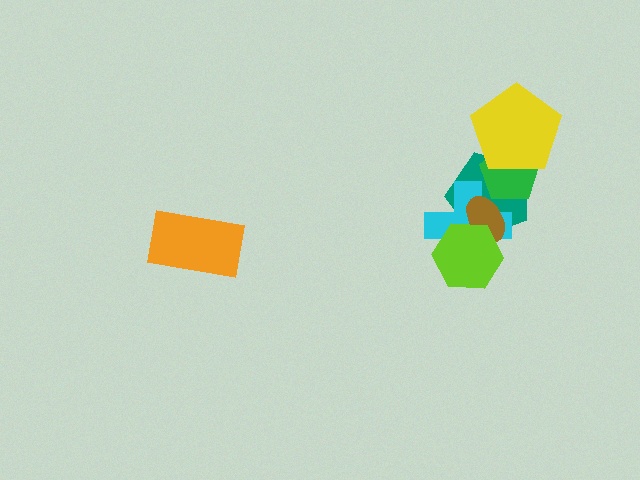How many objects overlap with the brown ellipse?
3 objects overlap with the brown ellipse.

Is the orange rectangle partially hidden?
No, no other shape covers it.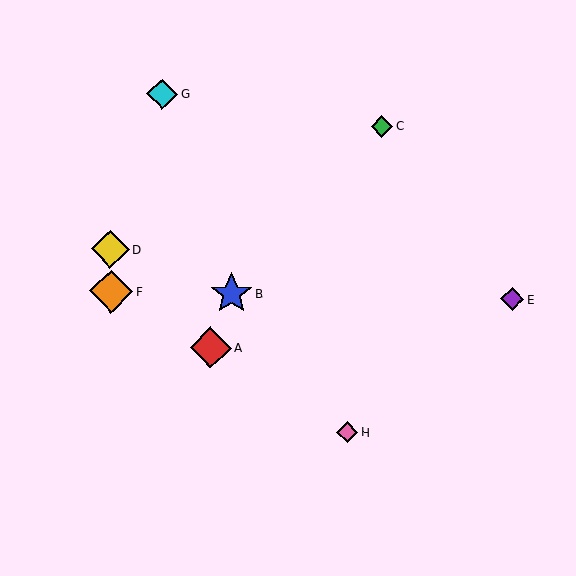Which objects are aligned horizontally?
Objects B, E, F are aligned horizontally.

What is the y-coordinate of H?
Object H is at y≈432.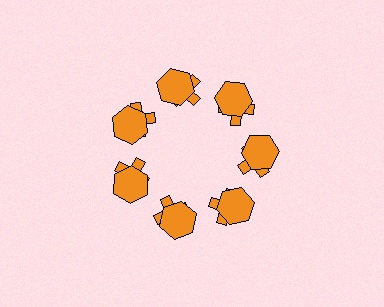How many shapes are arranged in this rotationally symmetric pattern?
There are 14 shapes, arranged in 7 groups of 2.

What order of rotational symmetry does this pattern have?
This pattern has 7-fold rotational symmetry.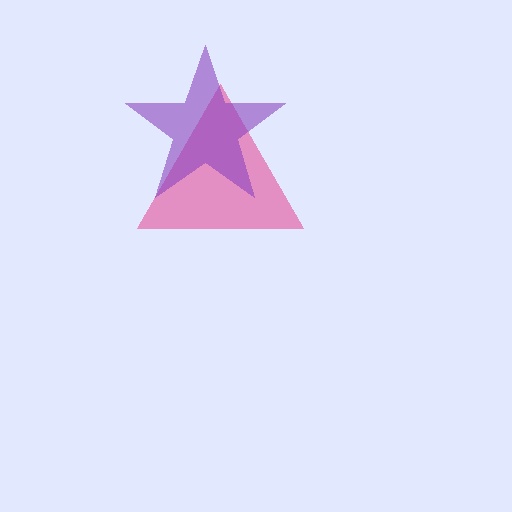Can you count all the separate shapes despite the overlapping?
Yes, there are 2 separate shapes.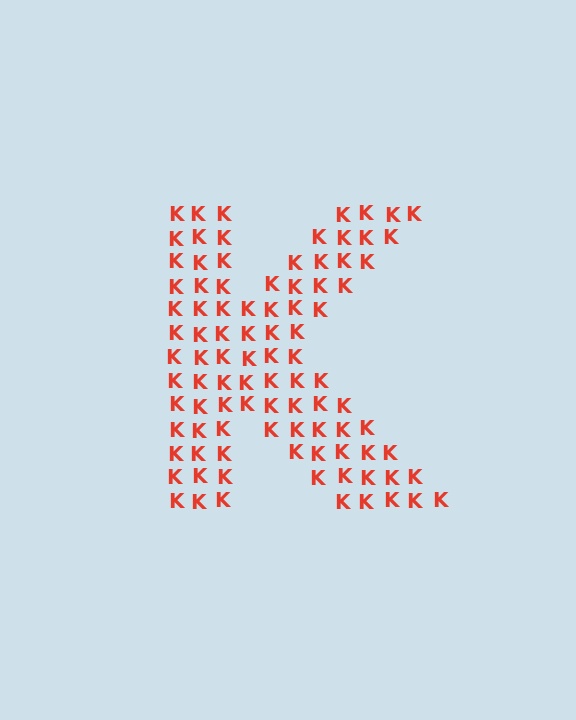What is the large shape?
The large shape is the letter K.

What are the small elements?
The small elements are letter K's.